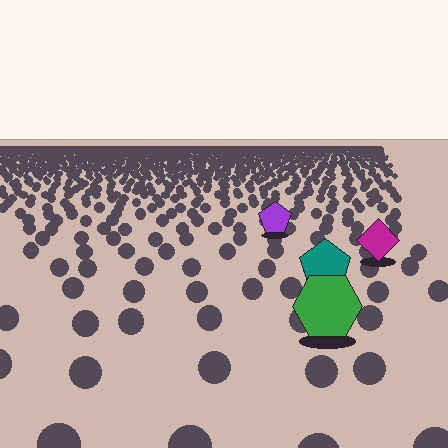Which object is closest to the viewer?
The green hexagon is closest. The texture marks near it are larger and more spread out.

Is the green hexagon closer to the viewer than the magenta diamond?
Yes. The green hexagon is closer — you can tell from the texture gradient: the ground texture is coarser near it.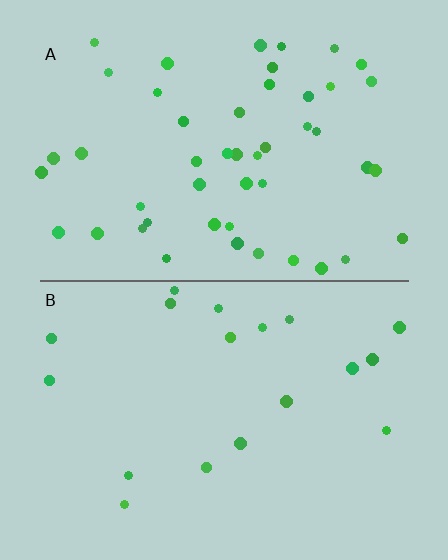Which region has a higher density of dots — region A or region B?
A (the top).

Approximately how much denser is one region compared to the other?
Approximately 2.6× — region A over region B.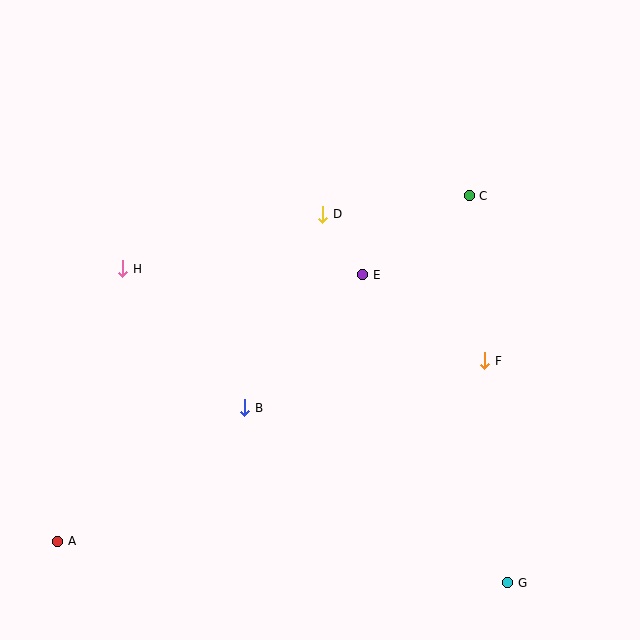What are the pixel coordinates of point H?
Point H is at (123, 269).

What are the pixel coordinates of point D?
Point D is at (323, 214).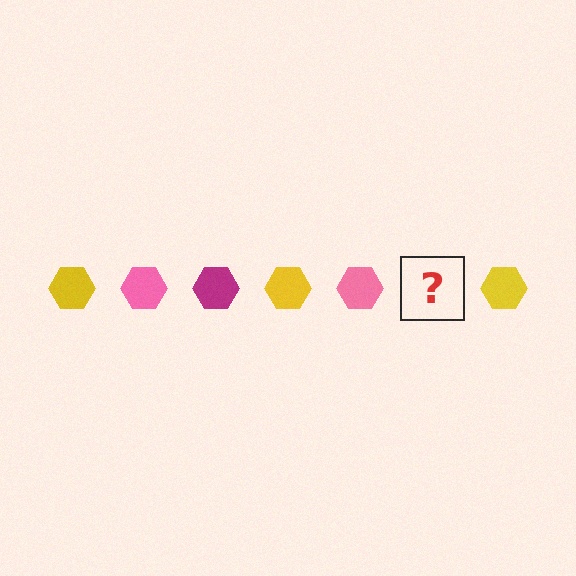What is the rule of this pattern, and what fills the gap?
The rule is that the pattern cycles through yellow, pink, magenta hexagons. The gap should be filled with a magenta hexagon.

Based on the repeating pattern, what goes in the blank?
The blank should be a magenta hexagon.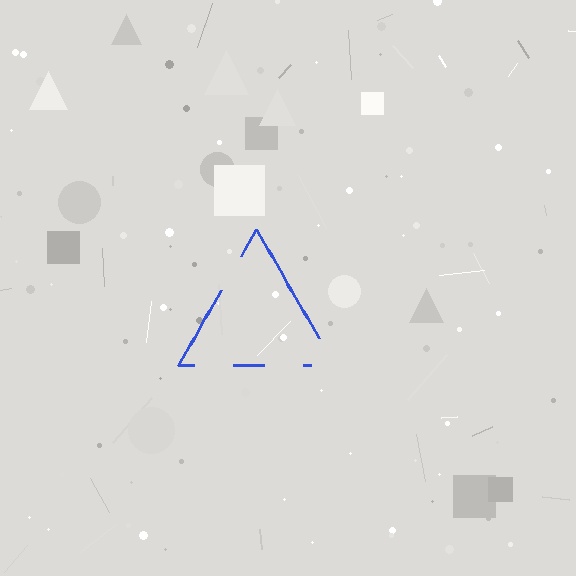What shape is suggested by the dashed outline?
The dashed outline suggests a triangle.